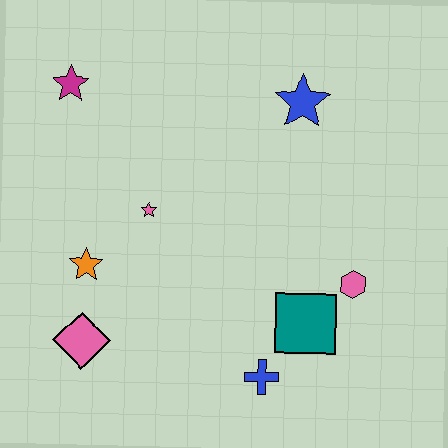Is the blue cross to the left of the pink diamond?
No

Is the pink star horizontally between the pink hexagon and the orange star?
Yes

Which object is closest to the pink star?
The orange star is closest to the pink star.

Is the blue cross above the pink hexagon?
No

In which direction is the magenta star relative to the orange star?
The magenta star is above the orange star.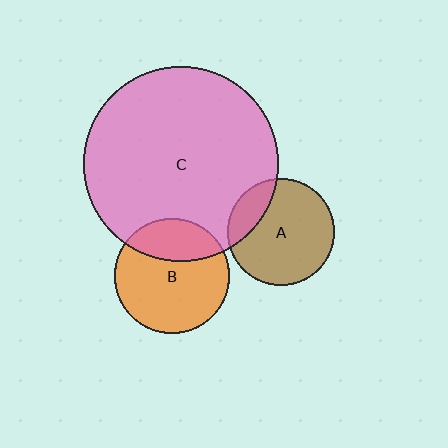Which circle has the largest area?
Circle C (pink).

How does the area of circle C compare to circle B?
Approximately 2.9 times.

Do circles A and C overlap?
Yes.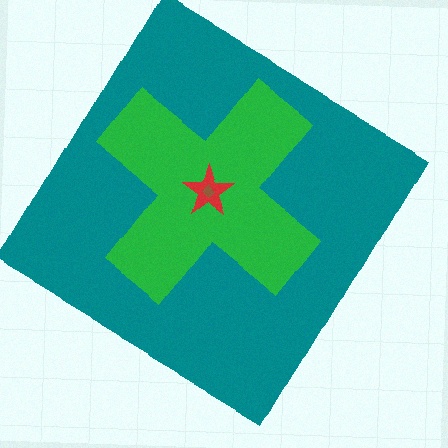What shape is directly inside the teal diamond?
The green cross.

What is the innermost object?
The brown diamond.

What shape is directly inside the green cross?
The red star.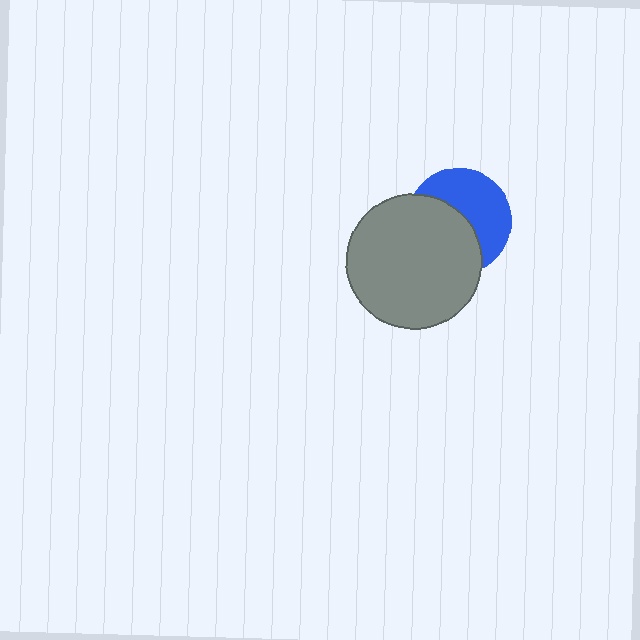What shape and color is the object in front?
The object in front is a gray circle.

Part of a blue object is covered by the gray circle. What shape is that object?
It is a circle.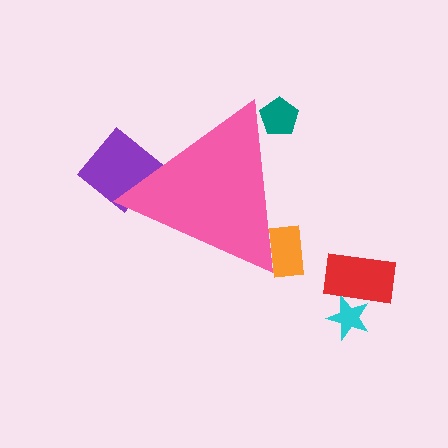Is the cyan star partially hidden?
No, the cyan star is fully visible.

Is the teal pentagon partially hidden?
Yes, the teal pentagon is partially hidden behind the pink triangle.